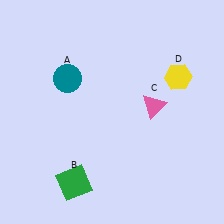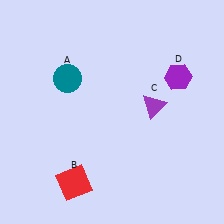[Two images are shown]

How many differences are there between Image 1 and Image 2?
There are 3 differences between the two images.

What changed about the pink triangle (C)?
In Image 1, C is pink. In Image 2, it changed to purple.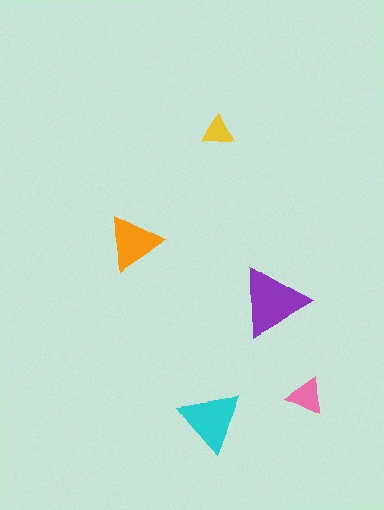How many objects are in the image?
There are 5 objects in the image.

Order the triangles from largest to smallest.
the purple one, the cyan one, the orange one, the pink one, the yellow one.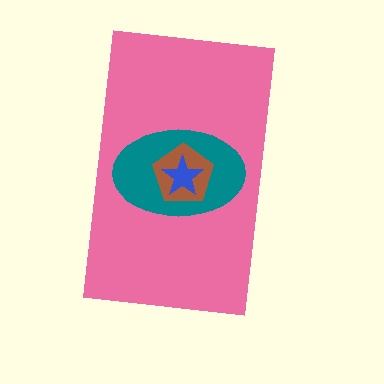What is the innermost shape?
The blue star.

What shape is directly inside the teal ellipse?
The brown pentagon.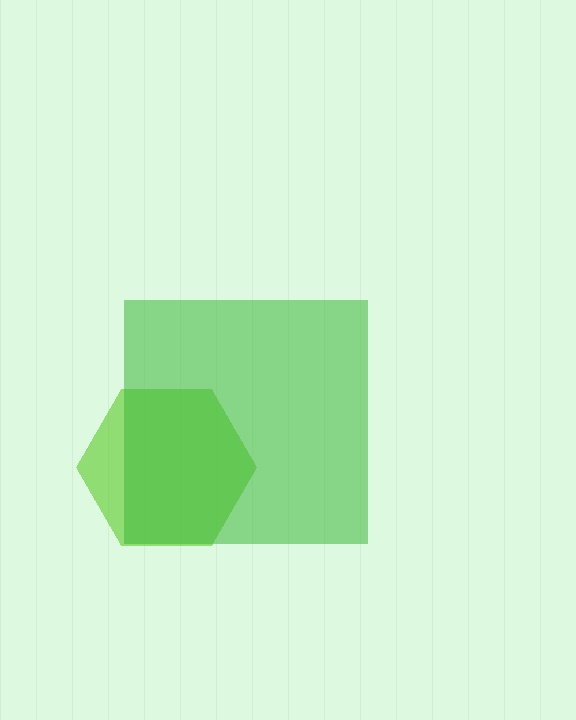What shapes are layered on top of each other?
The layered shapes are: a lime hexagon, a green square.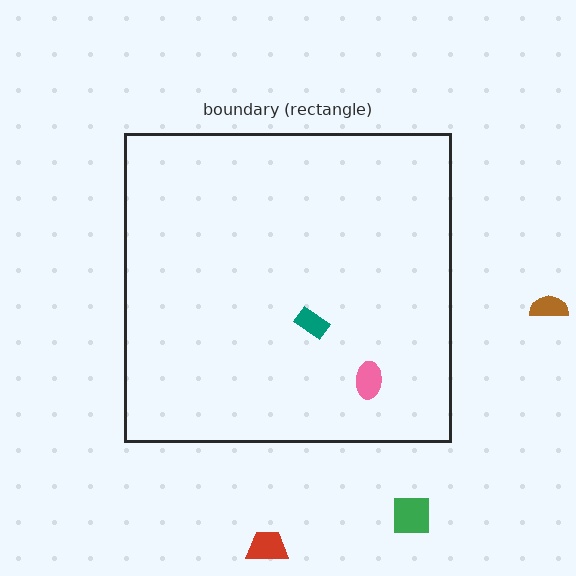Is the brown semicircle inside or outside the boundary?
Outside.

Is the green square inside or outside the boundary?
Outside.